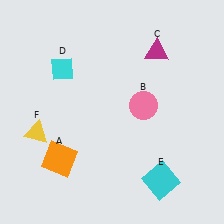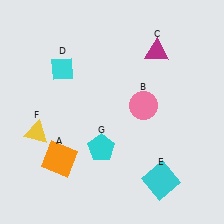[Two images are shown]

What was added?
A cyan pentagon (G) was added in Image 2.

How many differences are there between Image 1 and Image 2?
There is 1 difference between the two images.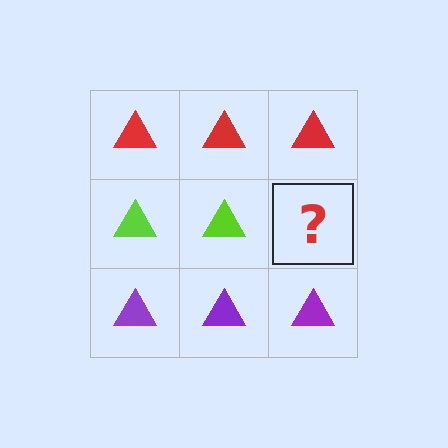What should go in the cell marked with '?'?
The missing cell should contain a lime triangle.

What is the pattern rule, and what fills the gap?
The rule is that each row has a consistent color. The gap should be filled with a lime triangle.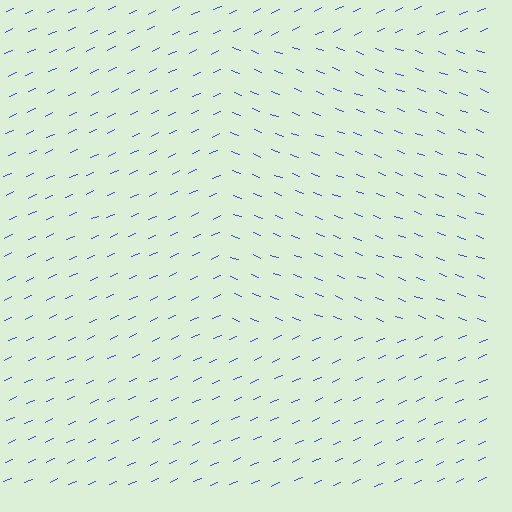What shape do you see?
I see a rectangle.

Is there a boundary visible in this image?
Yes, there is a texture boundary formed by a change in line orientation.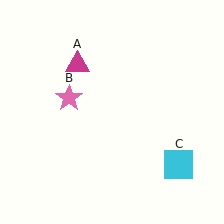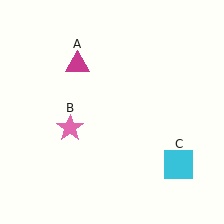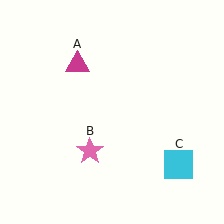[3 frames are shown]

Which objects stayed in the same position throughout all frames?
Magenta triangle (object A) and cyan square (object C) remained stationary.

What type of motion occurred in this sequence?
The pink star (object B) rotated counterclockwise around the center of the scene.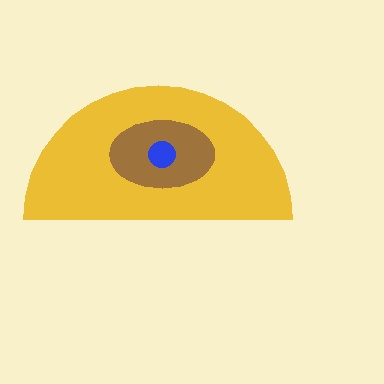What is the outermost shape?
The yellow semicircle.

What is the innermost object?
The blue circle.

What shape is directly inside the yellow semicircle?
The brown ellipse.